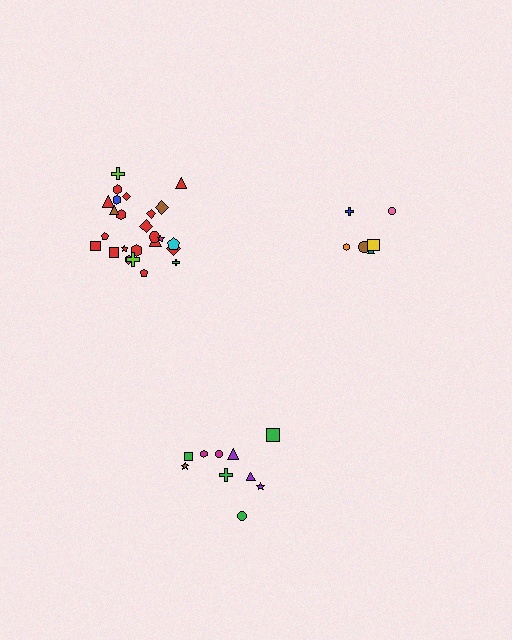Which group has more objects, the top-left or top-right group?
The top-left group.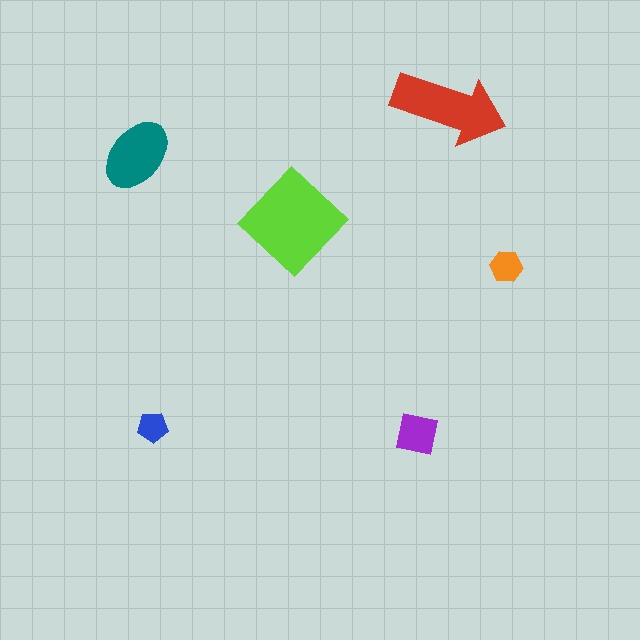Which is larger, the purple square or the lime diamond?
The lime diamond.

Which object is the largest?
The lime diamond.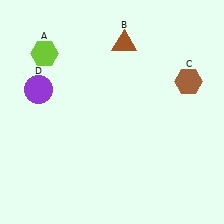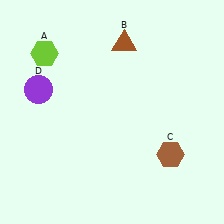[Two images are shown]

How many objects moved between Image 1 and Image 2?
1 object moved between the two images.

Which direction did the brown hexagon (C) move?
The brown hexagon (C) moved down.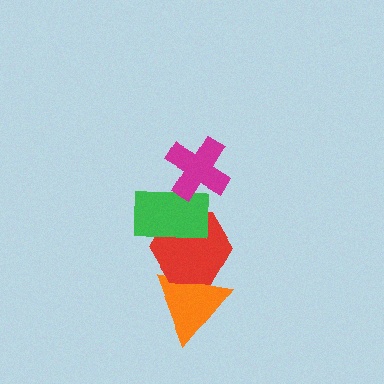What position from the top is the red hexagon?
The red hexagon is 3rd from the top.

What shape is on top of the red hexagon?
The green rectangle is on top of the red hexagon.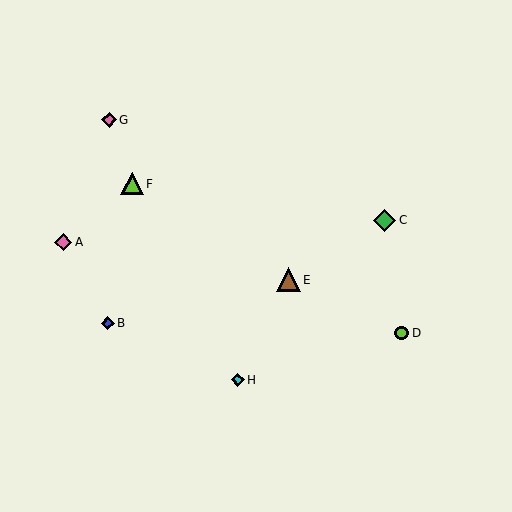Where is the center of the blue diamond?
The center of the blue diamond is at (108, 323).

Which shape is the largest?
The brown triangle (labeled E) is the largest.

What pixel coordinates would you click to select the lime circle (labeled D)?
Click at (402, 333) to select the lime circle D.